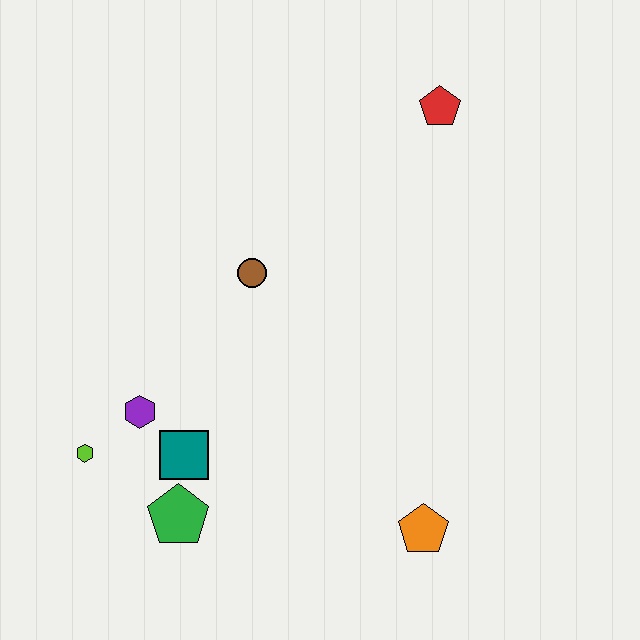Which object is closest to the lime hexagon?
The purple hexagon is closest to the lime hexagon.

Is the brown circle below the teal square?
No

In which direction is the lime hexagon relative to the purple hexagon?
The lime hexagon is to the left of the purple hexagon.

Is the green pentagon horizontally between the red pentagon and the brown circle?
No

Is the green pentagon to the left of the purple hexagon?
No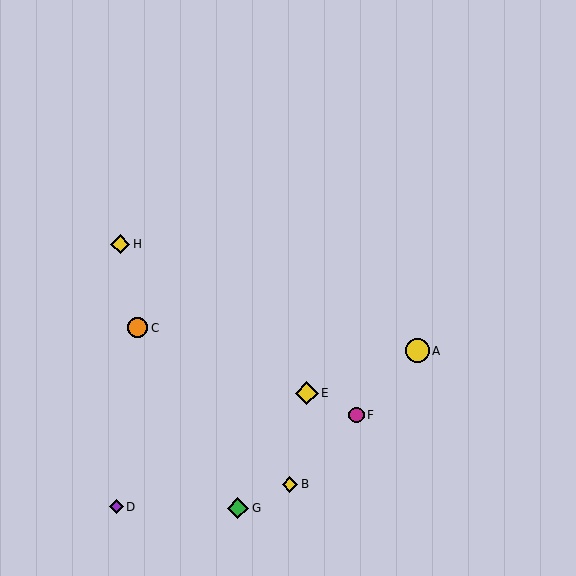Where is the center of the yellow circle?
The center of the yellow circle is at (418, 351).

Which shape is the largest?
The yellow circle (labeled A) is the largest.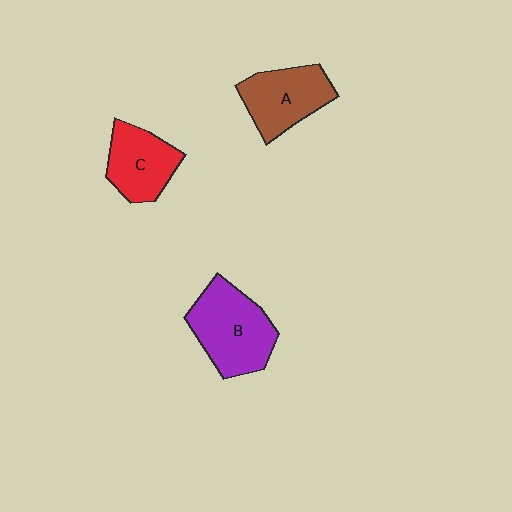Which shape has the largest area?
Shape B (purple).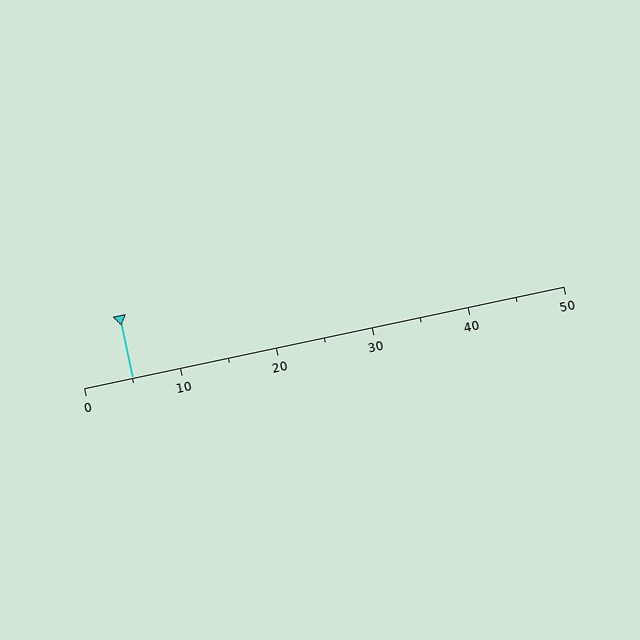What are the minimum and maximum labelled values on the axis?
The axis runs from 0 to 50.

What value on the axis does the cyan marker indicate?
The marker indicates approximately 5.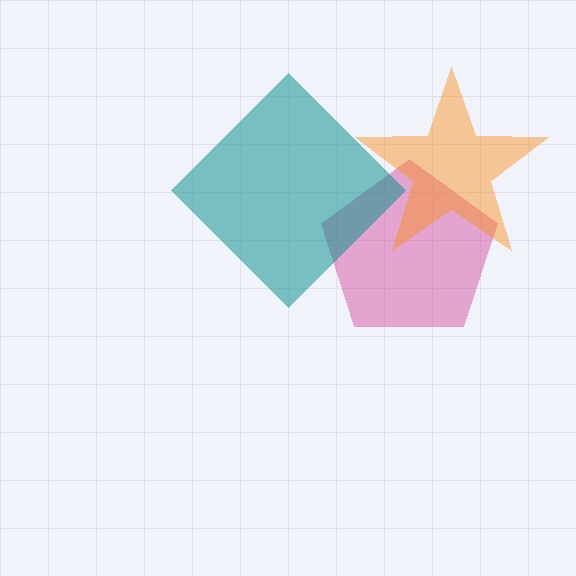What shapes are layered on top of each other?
The layered shapes are: a magenta pentagon, a teal diamond, an orange star.